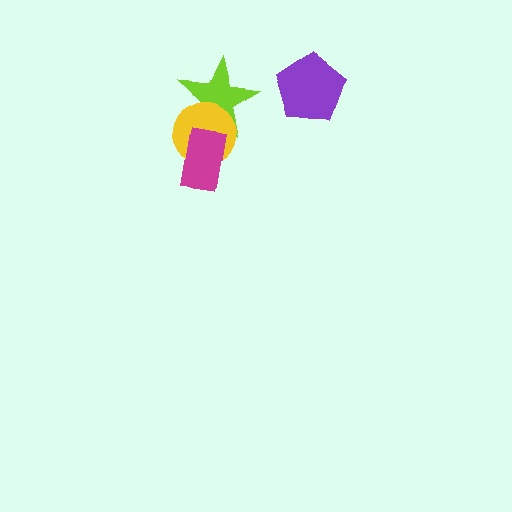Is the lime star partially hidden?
Yes, it is partially covered by another shape.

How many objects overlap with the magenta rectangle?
2 objects overlap with the magenta rectangle.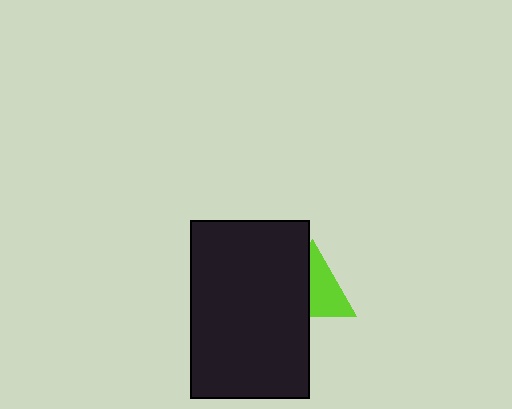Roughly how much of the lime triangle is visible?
About half of it is visible (roughly 56%).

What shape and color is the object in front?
The object in front is a black rectangle.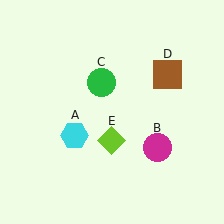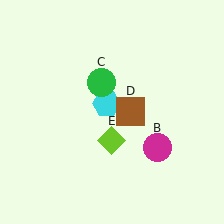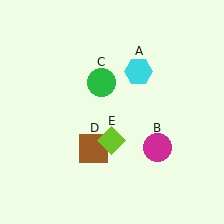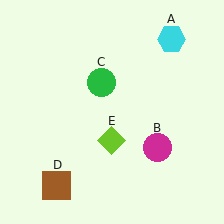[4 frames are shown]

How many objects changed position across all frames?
2 objects changed position: cyan hexagon (object A), brown square (object D).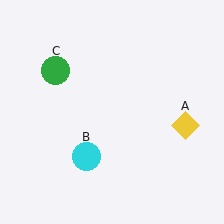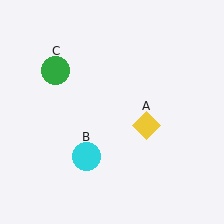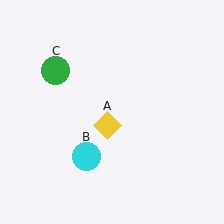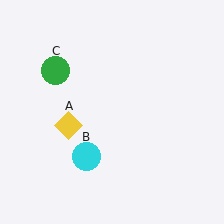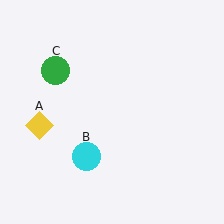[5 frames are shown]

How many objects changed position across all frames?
1 object changed position: yellow diamond (object A).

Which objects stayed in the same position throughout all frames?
Cyan circle (object B) and green circle (object C) remained stationary.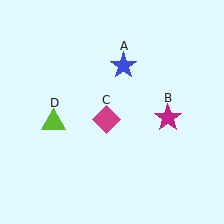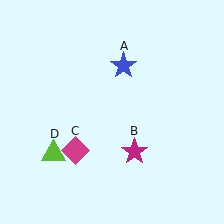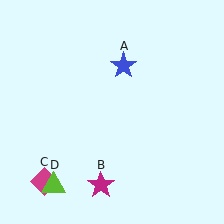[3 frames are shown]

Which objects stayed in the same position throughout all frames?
Blue star (object A) remained stationary.